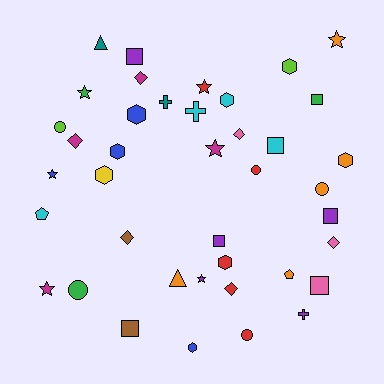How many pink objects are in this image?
There are 3 pink objects.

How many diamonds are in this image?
There are 6 diamonds.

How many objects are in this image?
There are 40 objects.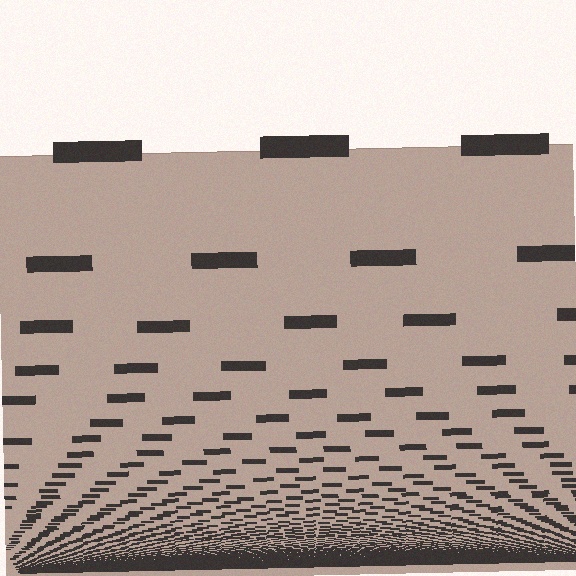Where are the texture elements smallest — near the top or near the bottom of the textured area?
Near the bottom.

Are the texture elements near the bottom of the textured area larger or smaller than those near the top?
Smaller. The gradient is inverted — elements near the bottom are smaller and denser.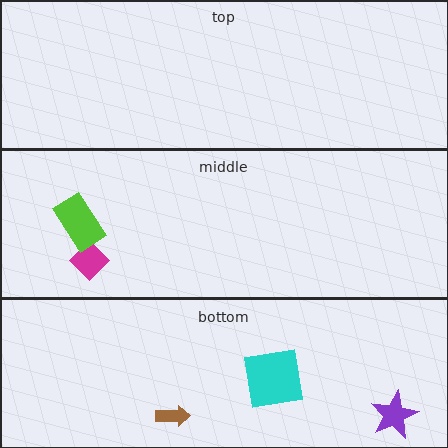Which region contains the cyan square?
The bottom region.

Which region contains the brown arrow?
The bottom region.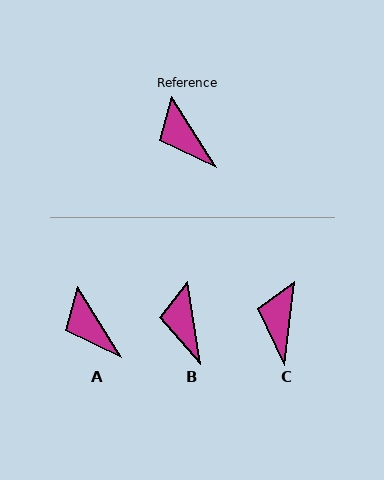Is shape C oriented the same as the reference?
No, it is off by about 39 degrees.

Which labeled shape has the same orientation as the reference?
A.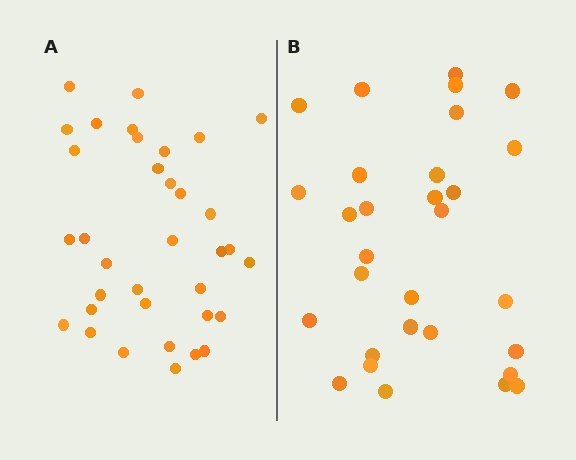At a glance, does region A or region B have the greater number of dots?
Region A (the left region) has more dots.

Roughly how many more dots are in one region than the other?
Region A has about 5 more dots than region B.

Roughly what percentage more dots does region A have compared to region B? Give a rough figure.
About 15% more.